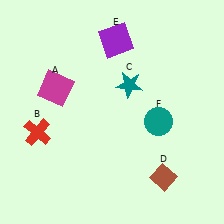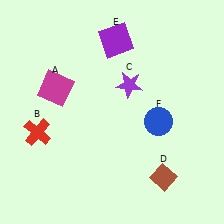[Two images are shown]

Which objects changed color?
C changed from teal to purple. F changed from teal to blue.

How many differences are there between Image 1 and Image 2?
There are 2 differences between the two images.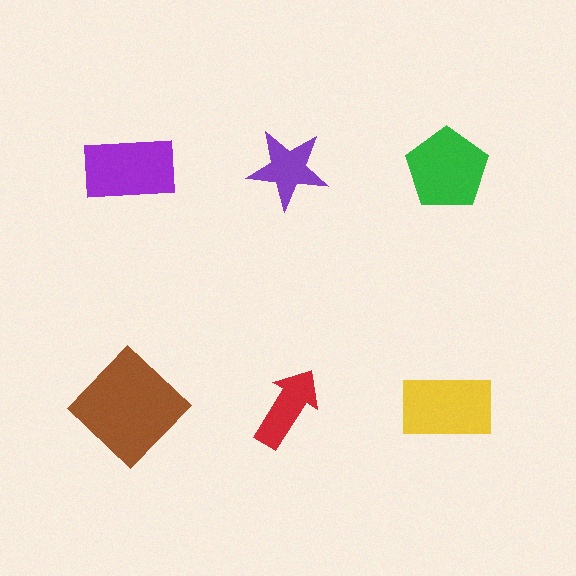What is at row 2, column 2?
A red arrow.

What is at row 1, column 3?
A green pentagon.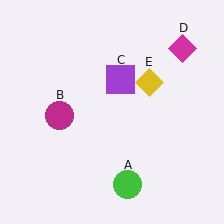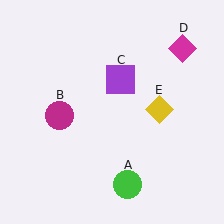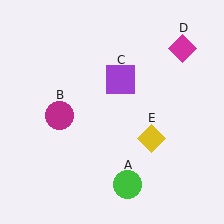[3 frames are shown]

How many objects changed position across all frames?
1 object changed position: yellow diamond (object E).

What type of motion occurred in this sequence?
The yellow diamond (object E) rotated clockwise around the center of the scene.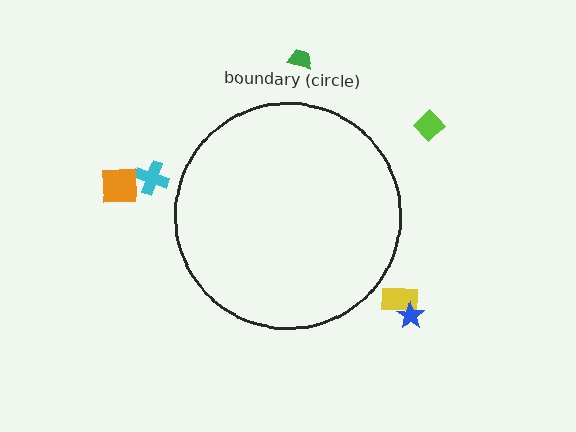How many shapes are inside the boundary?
0 inside, 6 outside.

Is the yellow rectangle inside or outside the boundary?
Outside.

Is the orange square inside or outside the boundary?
Outside.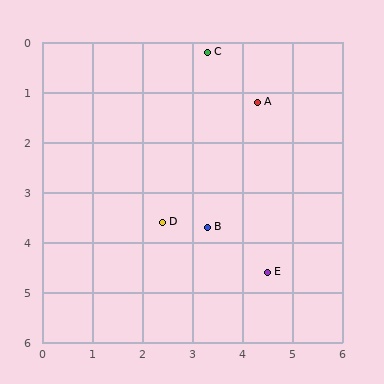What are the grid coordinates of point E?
Point E is at approximately (4.5, 4.6).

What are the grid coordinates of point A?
Point A is at approximately (4.3, 1.2).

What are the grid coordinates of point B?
Point B is at approximately (3.3, 3.7).